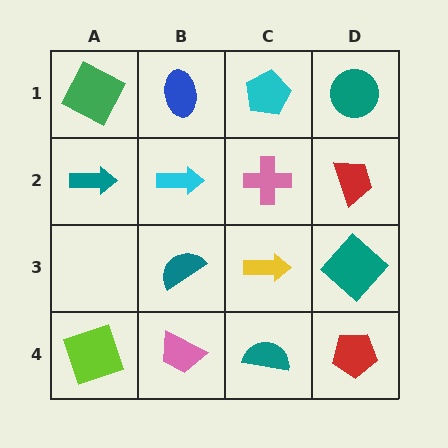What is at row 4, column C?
A teal semicircle.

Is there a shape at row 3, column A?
No, that cell is empty.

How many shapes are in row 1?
4 shapes.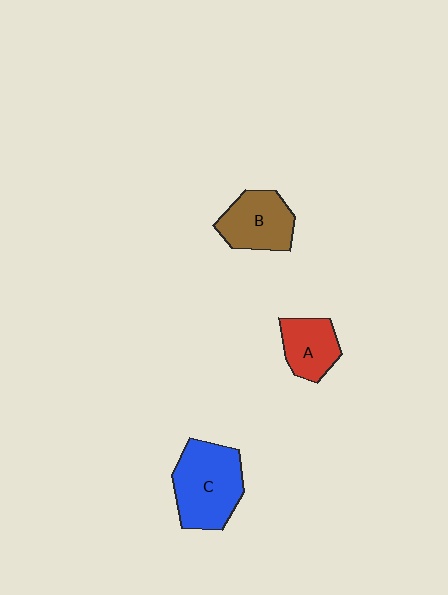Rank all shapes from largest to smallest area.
From largest to smallest: C (blue), B (brown), A (red).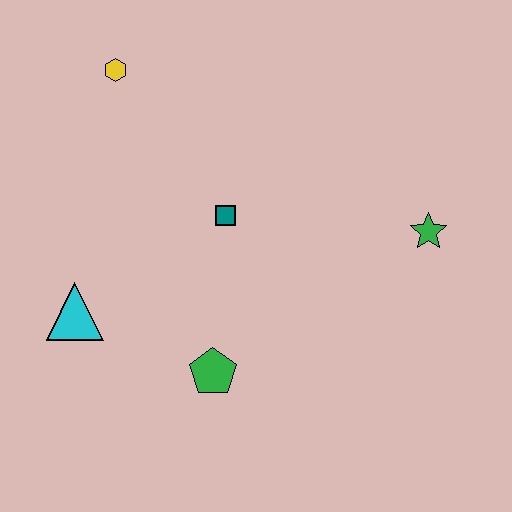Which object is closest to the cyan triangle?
The green pentagon is closest to the cyan triangle.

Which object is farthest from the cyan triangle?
The green star is farthest from the cyan triangle.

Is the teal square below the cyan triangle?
No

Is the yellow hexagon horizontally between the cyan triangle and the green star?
Yes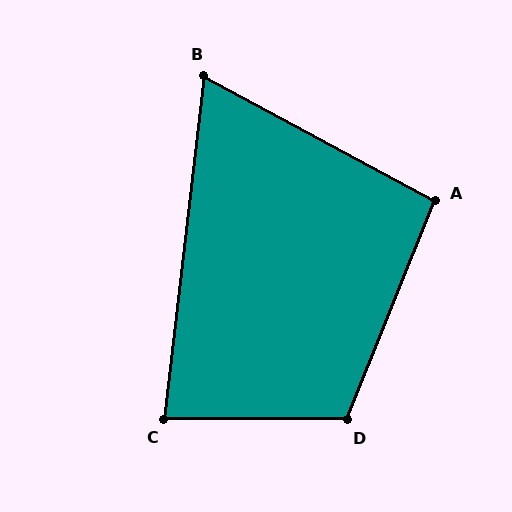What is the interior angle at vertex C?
Approximately 83 degrees (acute).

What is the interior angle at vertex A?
Approximately 97 degrees (obtuse).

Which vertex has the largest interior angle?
D, at approximately 112 degrees.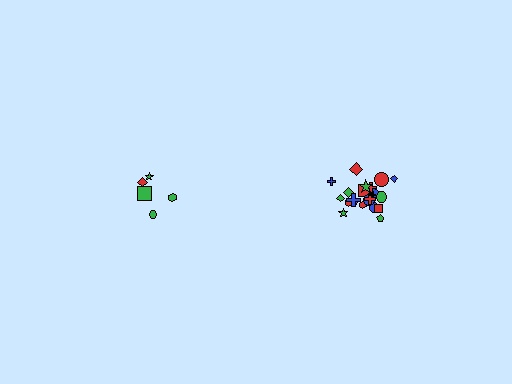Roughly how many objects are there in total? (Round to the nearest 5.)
Roughly 25 objects in total.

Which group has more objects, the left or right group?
The right group.